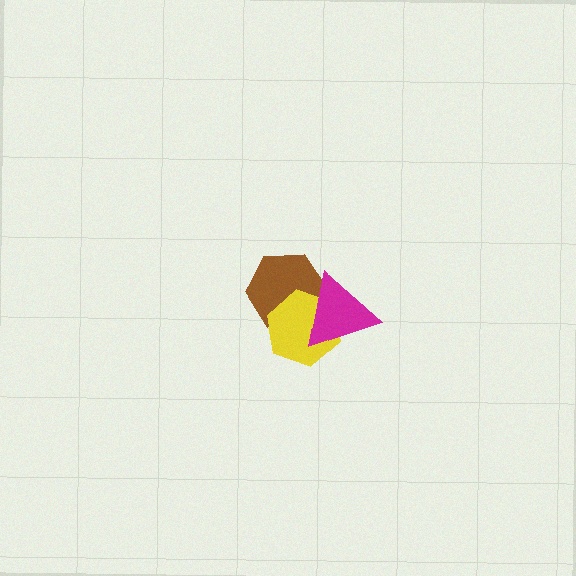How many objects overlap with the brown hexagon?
2 objects overlap with the brown hexagon.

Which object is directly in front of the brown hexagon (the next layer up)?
The yellow hexagon is directly in front of the brown hexagon.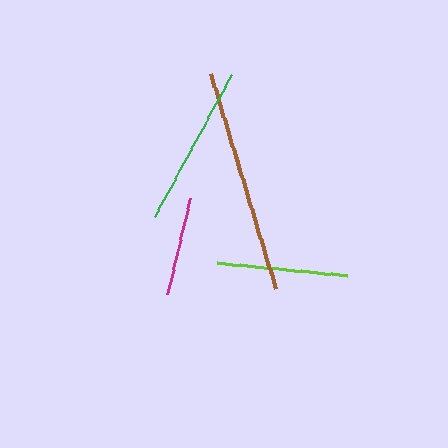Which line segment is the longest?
The brown line is the longest at approximately 225 pixels.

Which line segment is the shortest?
The magenta line is the shortest at approximately 98 pixels.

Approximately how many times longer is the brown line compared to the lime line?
The brown line is approximately 1.7 times the length of the lime line.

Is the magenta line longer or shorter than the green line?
The green line is longer than the magenta line.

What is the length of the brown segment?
The brown segment is approximately 225 pixels long.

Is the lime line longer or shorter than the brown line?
The brown line is longer than the lime line.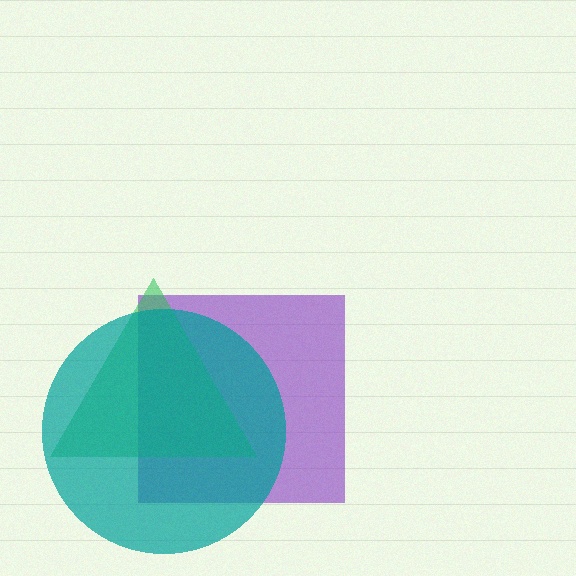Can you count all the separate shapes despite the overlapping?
Yes, there are 3 separate shapes.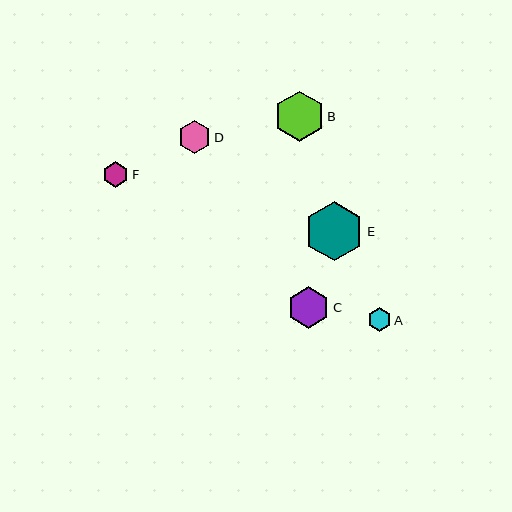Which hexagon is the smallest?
Hexagon A is the smallest with a size of approximately 23 pixels.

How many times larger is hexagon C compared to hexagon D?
Hexagon C is approximately 1.3 times the size of hexagon D.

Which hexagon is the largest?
Hexagon E is the largest with a size of approximately 59 pixels.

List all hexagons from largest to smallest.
From largest to smallest: E, B, C, D, F, A.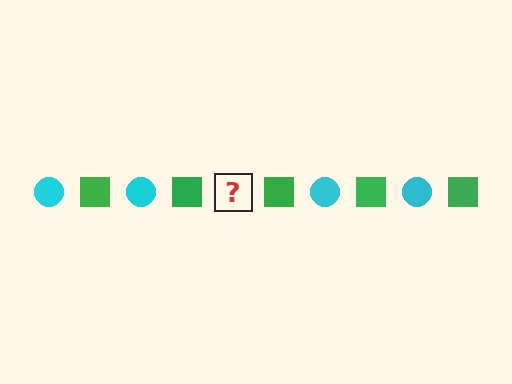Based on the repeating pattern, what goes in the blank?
The blank should be a cyan circle.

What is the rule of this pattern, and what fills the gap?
The rule is that the pattern alternates between cyan circle and green square. The gap should be filled with a cyan circle.